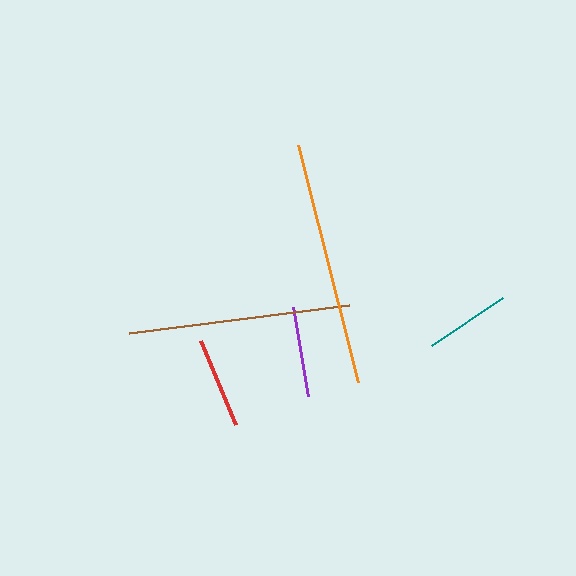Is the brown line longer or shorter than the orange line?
The orange line is longer than the brown line.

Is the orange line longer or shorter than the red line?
The orange line is longer than the red line.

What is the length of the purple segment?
The purple segment is approximately 91 pixels long.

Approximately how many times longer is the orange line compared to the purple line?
The orange line is approximately 2.7 times the length of the purple line.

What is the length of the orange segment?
The orange segment is approximately 245 pixels long.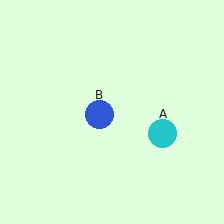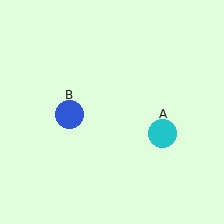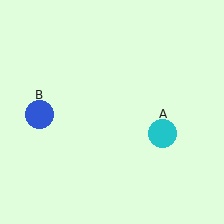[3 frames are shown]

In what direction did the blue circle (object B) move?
The blue circle (object B) moved left.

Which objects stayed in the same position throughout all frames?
Cyan circle (object A) remained stationary.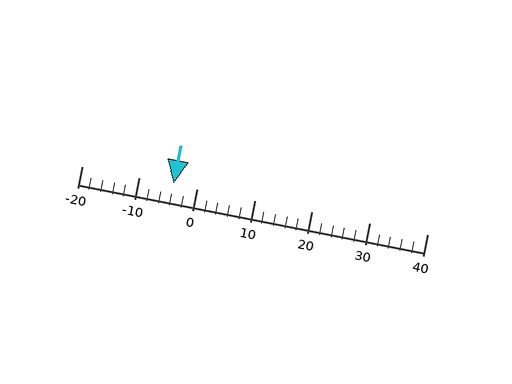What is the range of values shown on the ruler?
The ruler shows values from -20 to 40.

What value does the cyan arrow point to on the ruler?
The cyan arrow points to approximately -4.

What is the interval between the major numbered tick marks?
The major tick marks are spaced 10 units apart.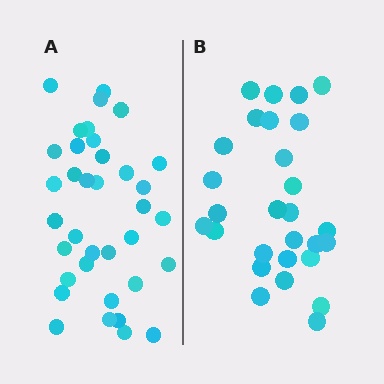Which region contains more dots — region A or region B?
Region A (the left region) has more dots.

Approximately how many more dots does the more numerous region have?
Region A has roughly 8 or so more dots than region B.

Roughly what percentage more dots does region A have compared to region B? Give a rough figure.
About 30% more.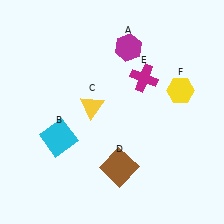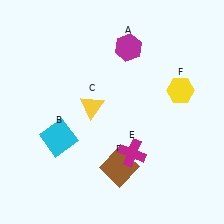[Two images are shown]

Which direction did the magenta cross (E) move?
The magenta cross (E) moved down.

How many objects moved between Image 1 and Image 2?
1 object moved between the two images.